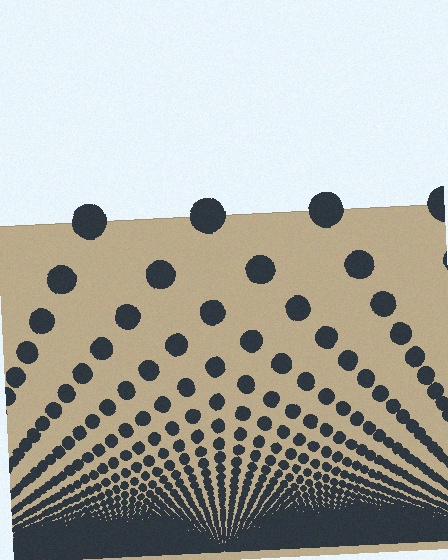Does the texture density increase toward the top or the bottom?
Density increases toward the bottom.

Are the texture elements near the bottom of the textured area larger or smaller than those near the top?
Smaller. The gradient is inverted — elements near the bottom are smaller and denser.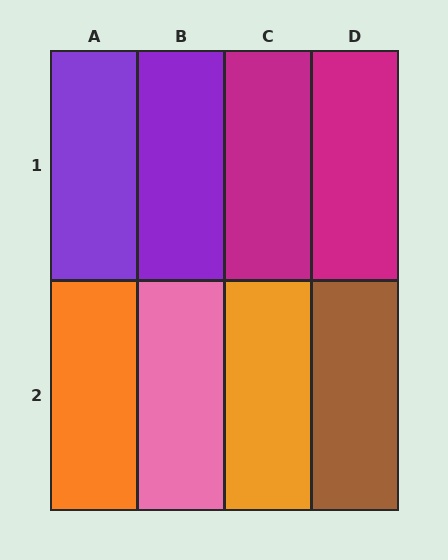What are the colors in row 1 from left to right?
Purple, purple, magenta, magenta.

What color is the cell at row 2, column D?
Brown.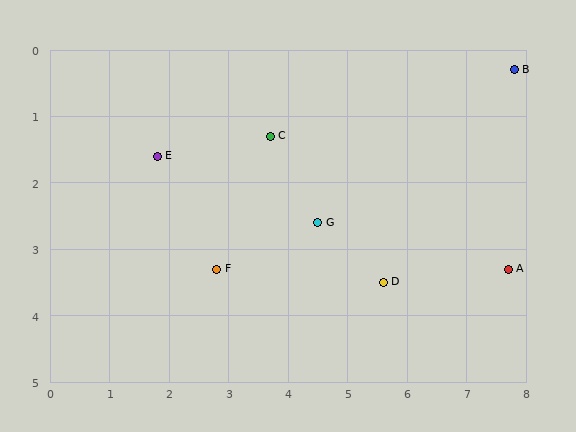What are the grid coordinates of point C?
Point C is at approximately (3.7, 1.3).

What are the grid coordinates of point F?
Point F is at approximately (2.8, 3.3).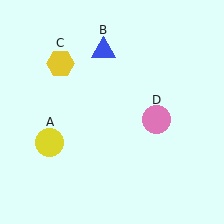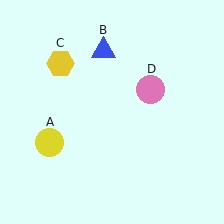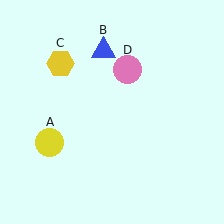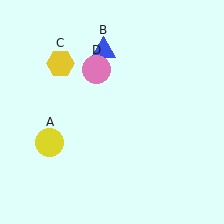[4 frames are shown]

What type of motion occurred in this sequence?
The pink circle (object D) rotated counterclockwise around the center of the scene.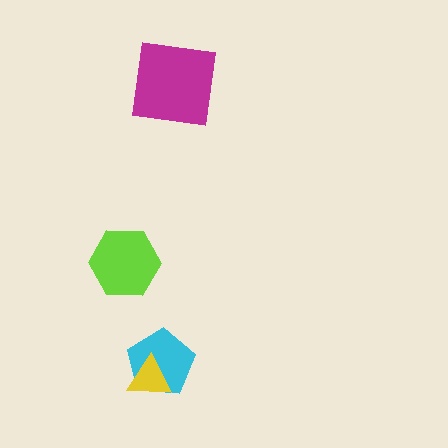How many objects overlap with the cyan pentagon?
1 object overlaps with the cyan pentagon.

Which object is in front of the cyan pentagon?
The yellow triangle is in front of the cyan pentagon.